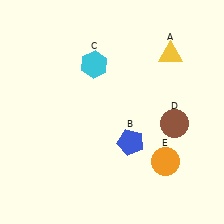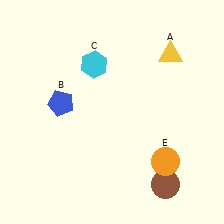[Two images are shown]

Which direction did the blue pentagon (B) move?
The blue pentagon (B) moved left.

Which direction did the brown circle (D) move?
The brown circle (D) moved down.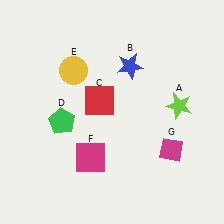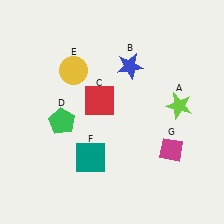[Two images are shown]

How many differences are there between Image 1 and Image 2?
There is 1 difference between the two images.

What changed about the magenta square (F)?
In Image 1, F is magenta. In Image 2, it changed to teal.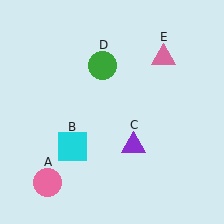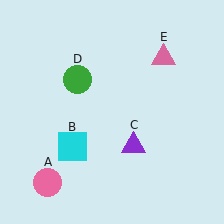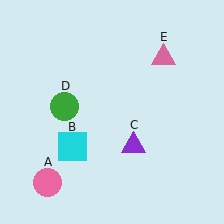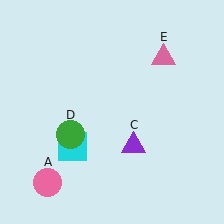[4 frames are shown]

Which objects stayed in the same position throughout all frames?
Pink circle (object A) and cyan square (object B) and purple triangle (object C) and pink triangle (object E) remained stationary.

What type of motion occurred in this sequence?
The green circle (object D) rotated counterclockwise around the center of the scene.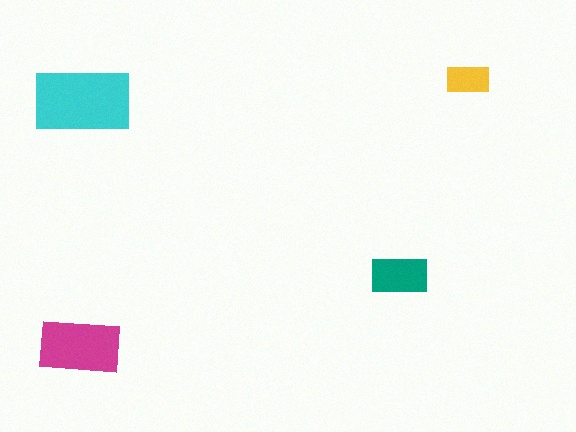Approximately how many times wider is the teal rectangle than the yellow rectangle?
About 1.5 times wider.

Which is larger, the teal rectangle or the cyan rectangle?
The cyan one.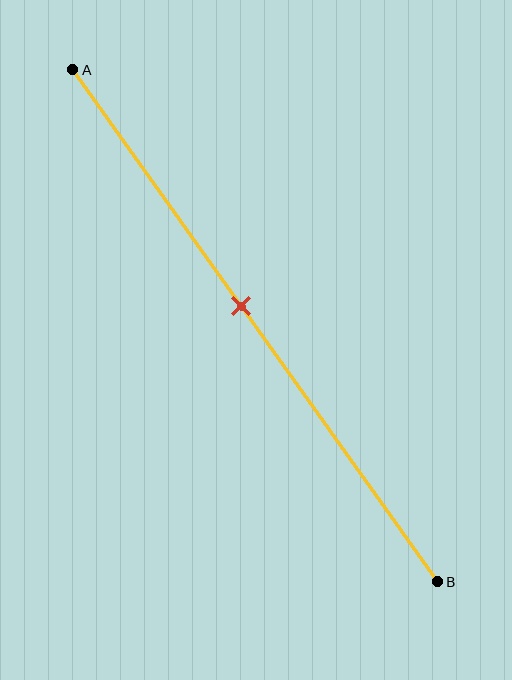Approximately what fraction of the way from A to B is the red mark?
The red mark is approximately 45% of the way from A to B.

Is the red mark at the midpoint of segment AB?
No, the mark is at about 45% from A, not at the 50% midpoint.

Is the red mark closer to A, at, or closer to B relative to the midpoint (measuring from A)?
The red mark is closer to point A than the midpoint of segment AB.